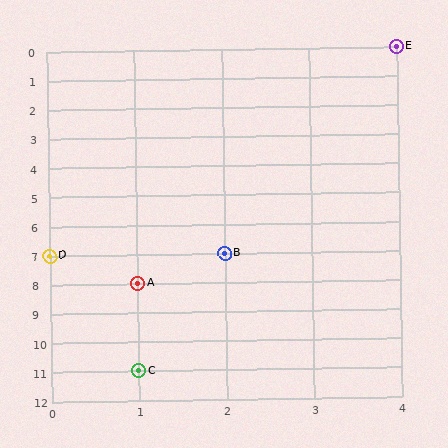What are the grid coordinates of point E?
Point E is at grid coordinates (4, 0).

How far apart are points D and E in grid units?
Points D and E are 4 columns and 7 rows apart (about 8.1 grid units diagonally).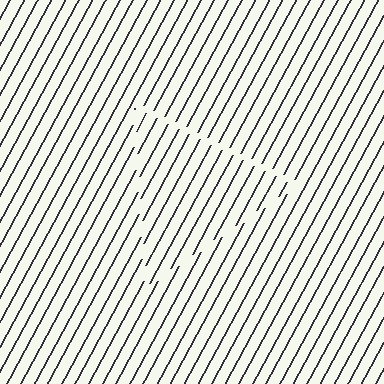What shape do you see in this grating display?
An illusory triangle. The interior of the shape contains the same grating, shifted by half a period — the contour is defined by the phase discontinuity where line-ends from the inner and outer gratings abut.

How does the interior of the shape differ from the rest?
The interior of the shape contains the same grating, shifted by half a period — the contour is defined by the phase discontinuity where line-ends from the inner and outer gratings abut.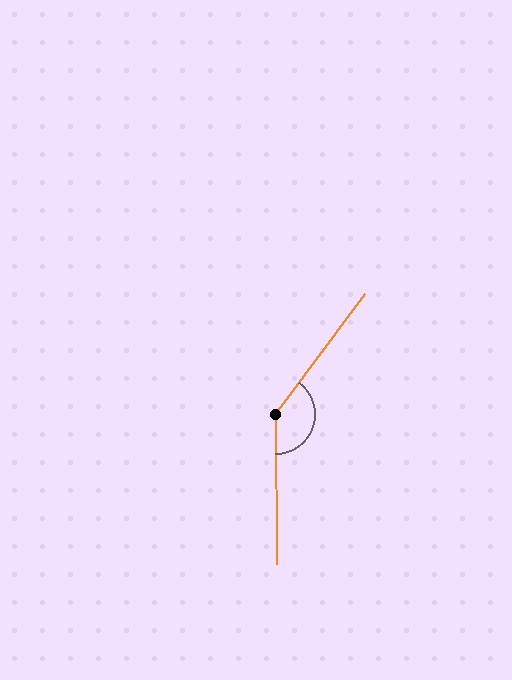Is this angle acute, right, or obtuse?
It is obtuse.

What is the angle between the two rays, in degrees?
Approximately 143 degrees.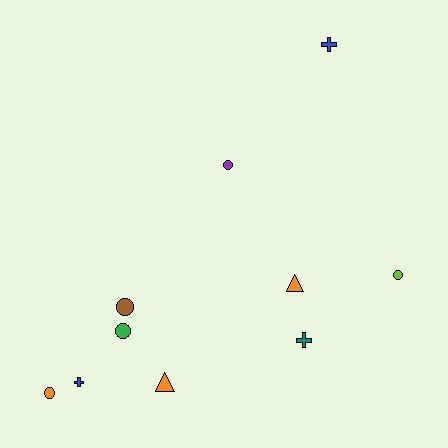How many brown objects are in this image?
There is 1 brown object.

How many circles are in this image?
There are 5 circles.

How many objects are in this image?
There are 10 objects.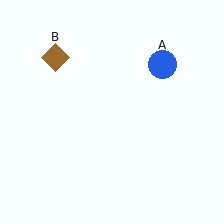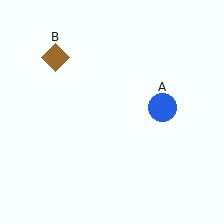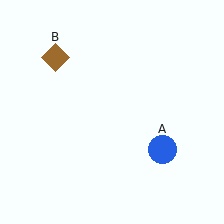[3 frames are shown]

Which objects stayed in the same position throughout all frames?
Brown diamond (object B) remained stationary.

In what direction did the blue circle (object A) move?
The blue circle (object A) moved down.